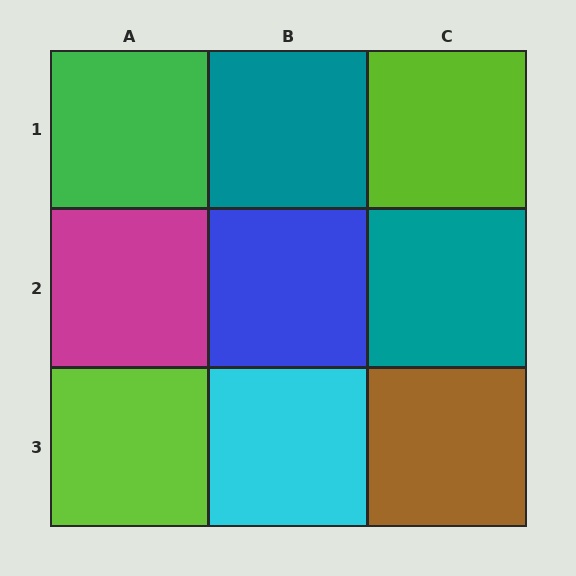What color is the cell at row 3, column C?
Brown.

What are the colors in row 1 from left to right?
Green, teal, lime.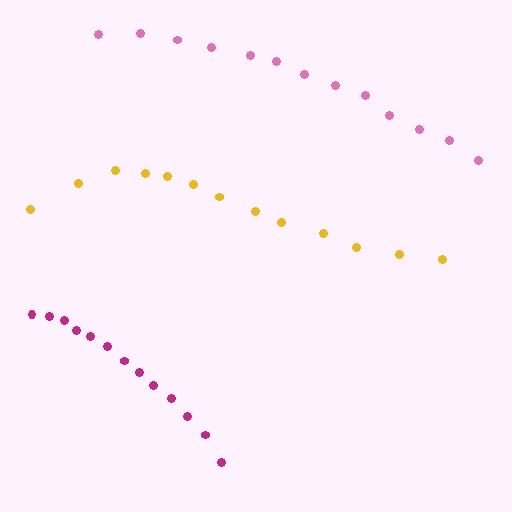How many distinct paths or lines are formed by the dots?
There are 3 distinct paths.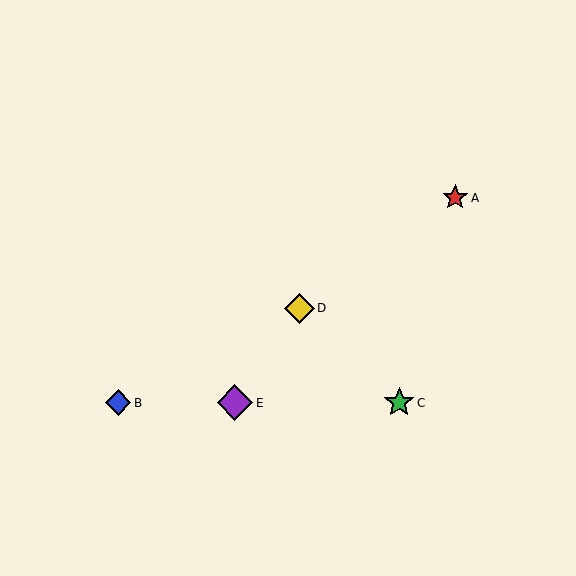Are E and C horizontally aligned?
Yes, both are at y≈403.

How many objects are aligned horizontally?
3 objects (B, C, E) are aligned horizontally.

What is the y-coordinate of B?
Object B is at y≈403.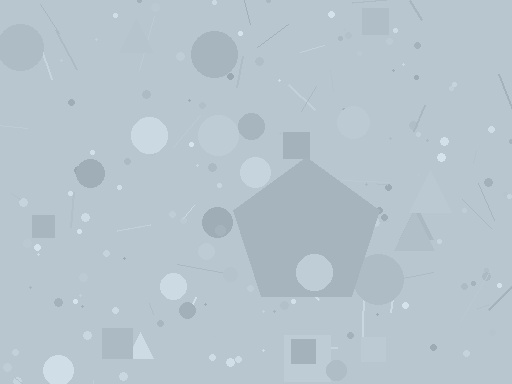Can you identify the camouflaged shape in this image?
The camouflaged shape is a pentagon.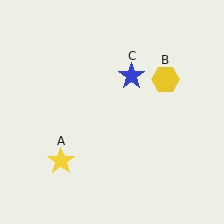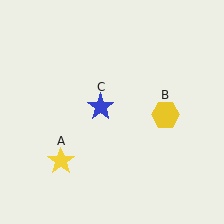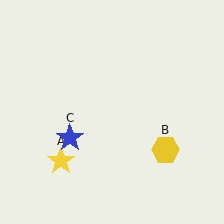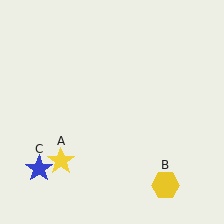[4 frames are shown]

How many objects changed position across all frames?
2 objects changed position: yellow hexagon (object B), blue star (object C).